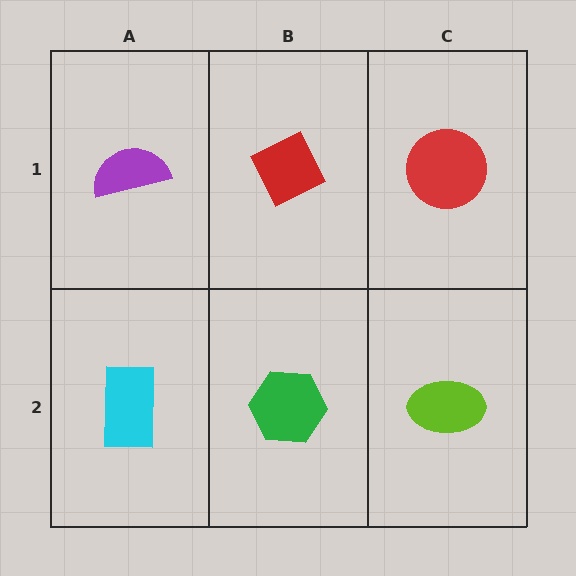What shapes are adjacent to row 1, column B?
A green hexagon (row 2, column B), a purple semicircle (row 1, column A), a red circle (row 1, column C).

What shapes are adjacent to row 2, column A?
A purple semicircle (row 1, column A), a green hexagon (row 2, column B).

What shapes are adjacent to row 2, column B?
A red diamond (row 1, column B), a cyan rectangle (row 2, column A), a lime ellipse (row 2, column C).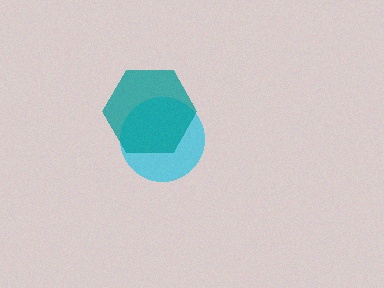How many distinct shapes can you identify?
There are 2 distinct shapes: a cyan circle, a teal hexagon.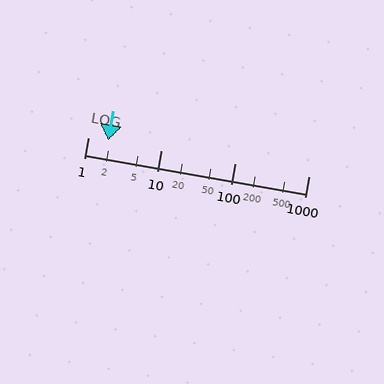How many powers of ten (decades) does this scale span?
The scale spans 3 decades, from 1 to 1000.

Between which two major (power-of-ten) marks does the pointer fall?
The pointer is between 1 and 10.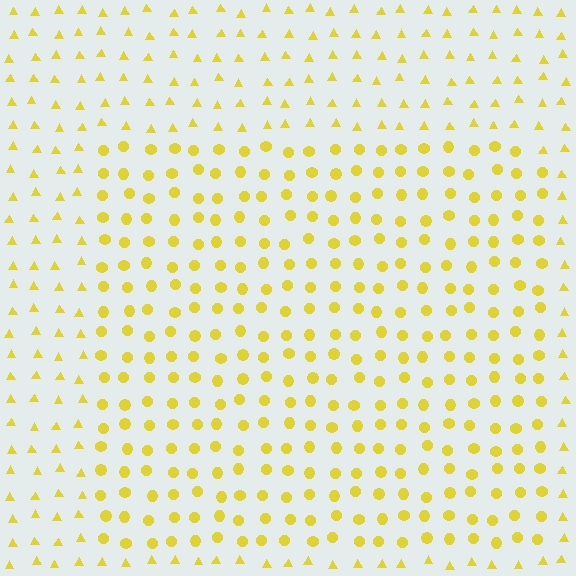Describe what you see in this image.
The image is filled with small yellow elements arranged in a uniform grid. A rectangle-shaped region contains circles, while the surrounding area contains triangles. The boundary is defined purely by the change in element shape.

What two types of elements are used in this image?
The image uses circles inside the rectangle region and triangles outside it.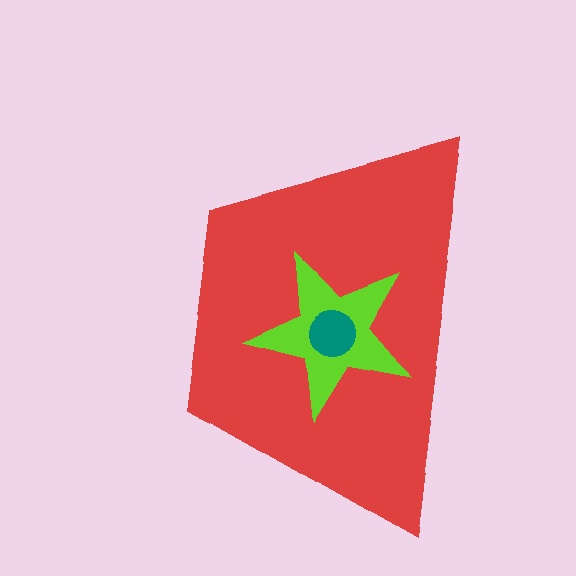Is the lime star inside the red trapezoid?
Yes.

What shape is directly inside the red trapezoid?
The lime star.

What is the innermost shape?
The teal circle.